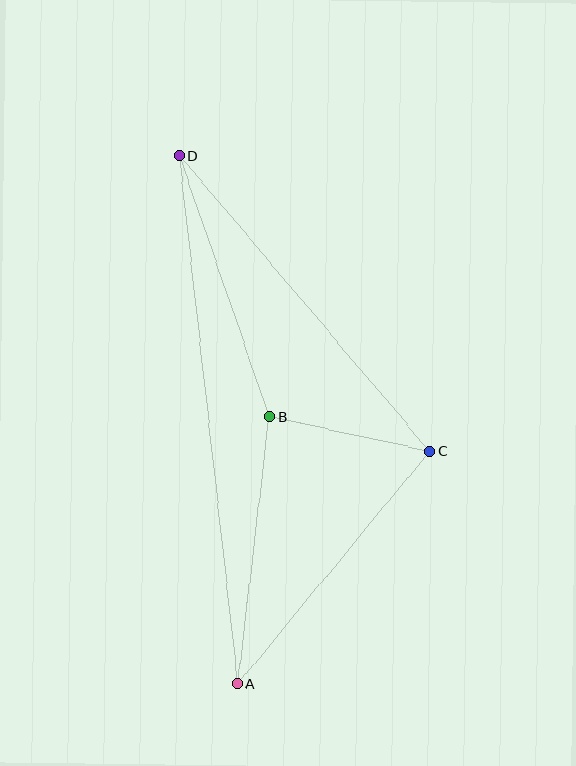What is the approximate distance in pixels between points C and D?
The distance between C and D is approximately 387 pixels.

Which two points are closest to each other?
Points B and C are closest to each other.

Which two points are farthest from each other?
Points A and D are farthest from each other.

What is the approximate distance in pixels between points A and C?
The distance between A and C is approximately 302 pixels.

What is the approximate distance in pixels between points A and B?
The distance between A and B is approximately 269 pixels.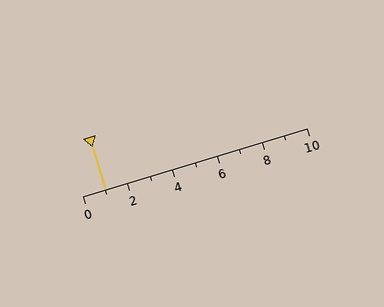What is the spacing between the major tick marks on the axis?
The major ticks are spaced 2 apart.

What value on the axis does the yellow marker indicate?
The marker indicates approximately 1.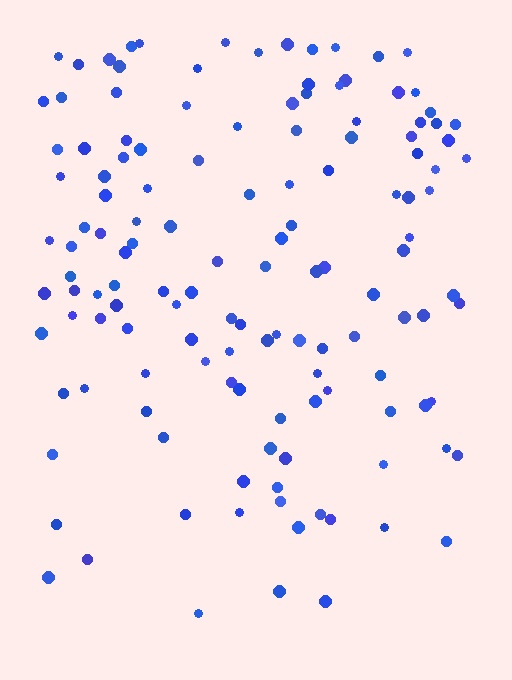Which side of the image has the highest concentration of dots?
The top.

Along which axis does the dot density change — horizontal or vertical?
Vertical.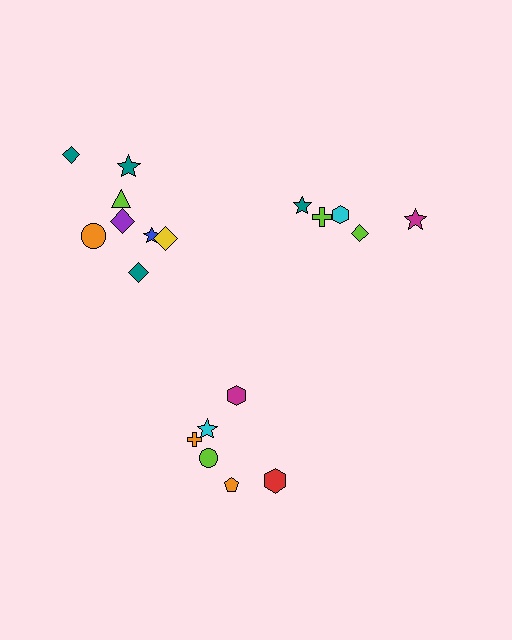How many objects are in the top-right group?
There are 5 objects.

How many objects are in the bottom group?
There are 6 objects.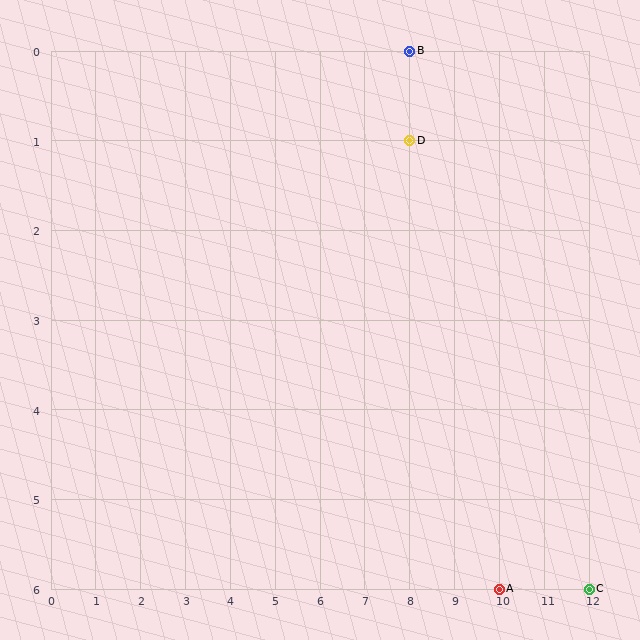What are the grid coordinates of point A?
Point A is at grid coordinates (10, 6).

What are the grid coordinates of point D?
Point D is at grid coordinates (8, 1).